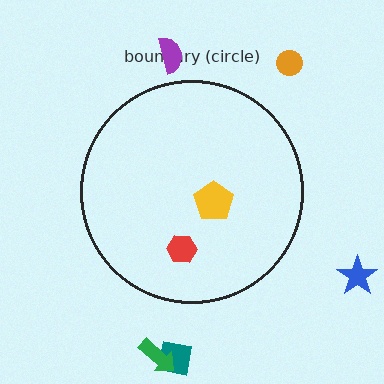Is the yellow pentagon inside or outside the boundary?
Inside.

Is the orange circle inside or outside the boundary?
Outside.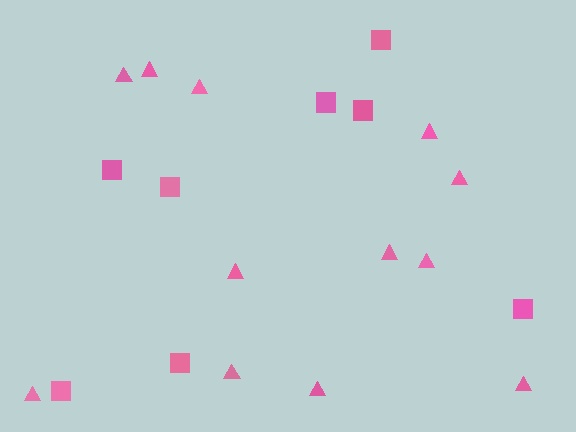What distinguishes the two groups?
There are 2 groups: one group of squares (8) and one group of triangles (12).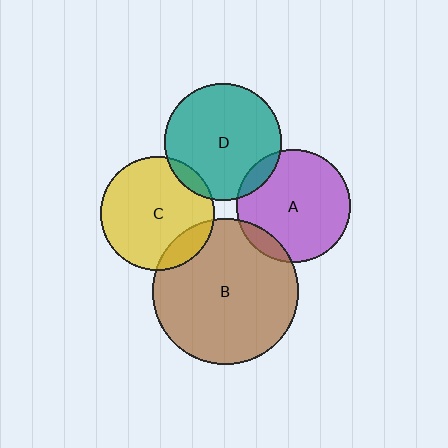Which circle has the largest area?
Circle B (brown).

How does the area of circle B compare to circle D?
Approximately 1.6 times.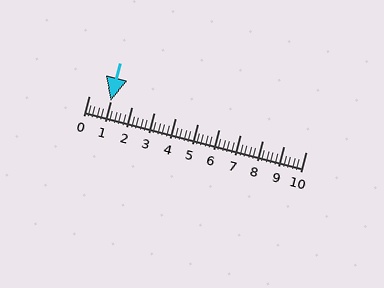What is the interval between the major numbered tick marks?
The major tick marks are spaced 1 units apart.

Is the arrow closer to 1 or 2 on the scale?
The arrow is closer to 1.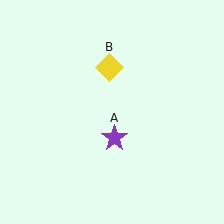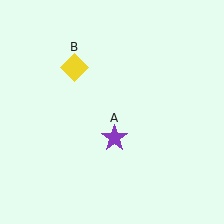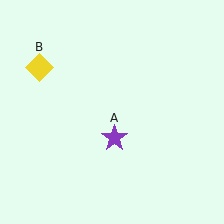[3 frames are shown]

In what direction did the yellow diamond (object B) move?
The yellow diamond (object B) moved left.